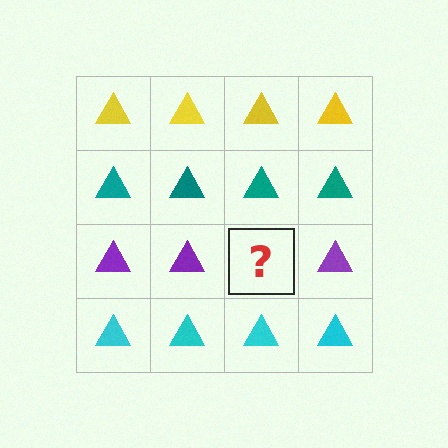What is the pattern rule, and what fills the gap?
The rule is that each row has a consistent color. The gap should be filled with a purple triangle.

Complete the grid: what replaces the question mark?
The question mark should be replaced with a purple triangle.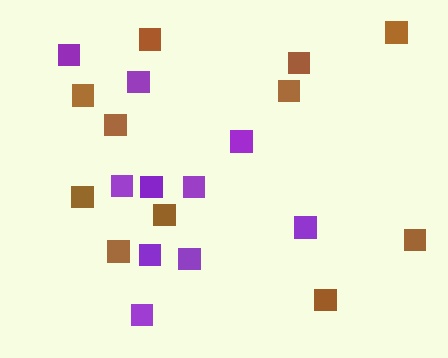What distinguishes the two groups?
There are 2 groups: one group of purple squares (10) and one group of brown squares (11).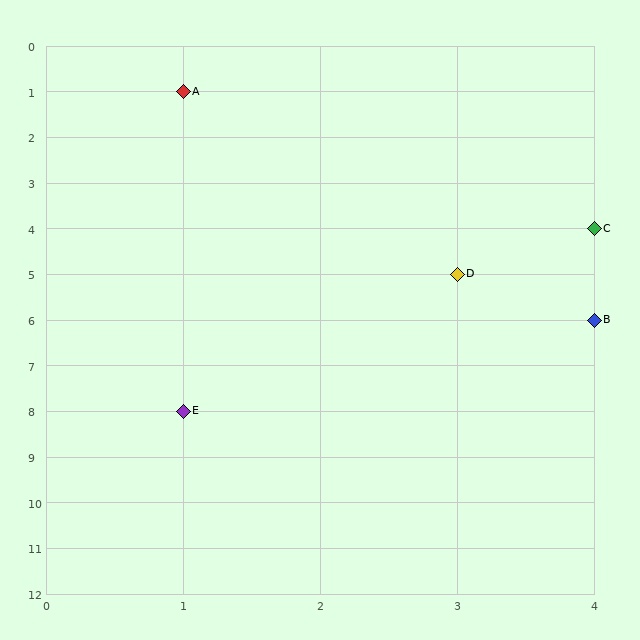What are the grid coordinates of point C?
Point C is at grid coordinates (4, 4).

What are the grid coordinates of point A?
Point A is at grid coordinates (1, 1).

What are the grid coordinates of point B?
Point B is at grid coordinates (4, 6).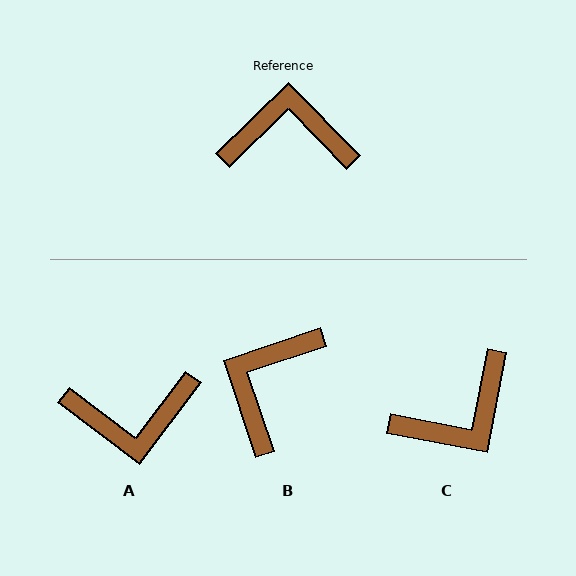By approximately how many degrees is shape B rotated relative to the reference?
Approximately 64 degrees counter-clockwise.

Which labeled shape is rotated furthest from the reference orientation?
A, about 172 degrees away.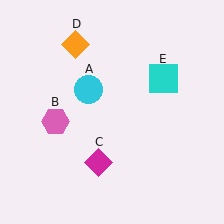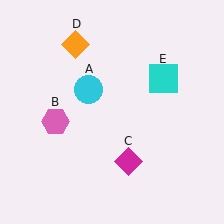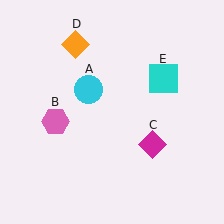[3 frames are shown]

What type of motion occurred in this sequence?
The magenta diamond (object C) rotated counterclockwise around the center of the scene.